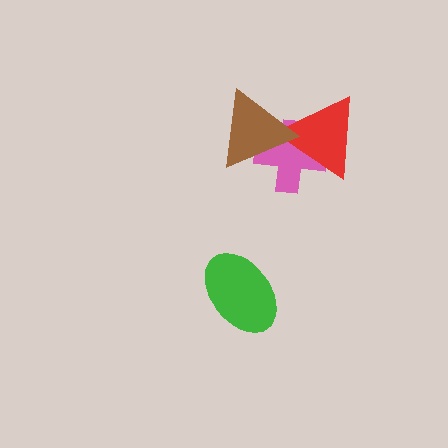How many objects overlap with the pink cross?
2 objects overlap with the pink cross.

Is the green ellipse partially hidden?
No, no other shape covers it.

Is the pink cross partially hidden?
Yes, it is partially covered by another shape.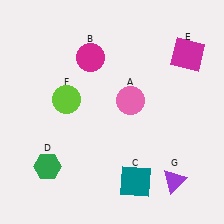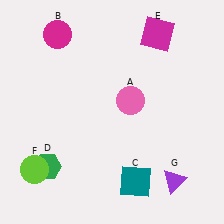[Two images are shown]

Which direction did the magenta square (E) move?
The magenta square (E) moved left.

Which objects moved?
The objects that moved are: the magenta circle (B), the magenta square (E), the lime circle (F).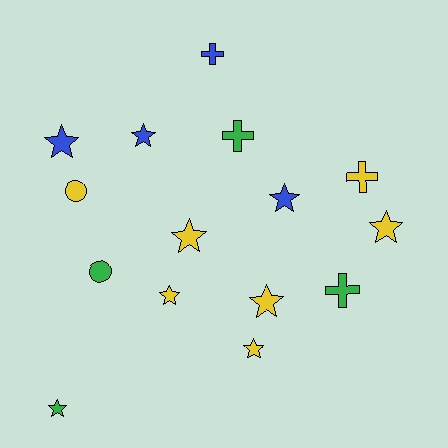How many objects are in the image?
There are 15 objects.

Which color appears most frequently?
Yellow, with 7 objects.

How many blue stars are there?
There are 3 blue stars.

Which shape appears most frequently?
Star, with 9 objects.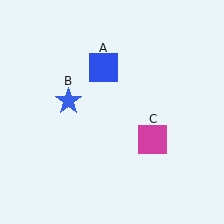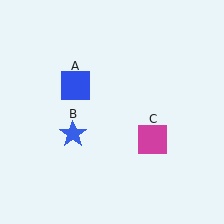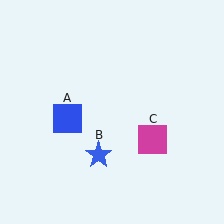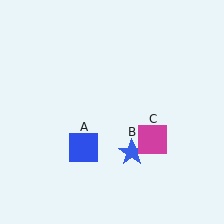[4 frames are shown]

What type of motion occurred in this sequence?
The blue square (object A), blue star (object B) rotated counterclockwise around the center of the scene.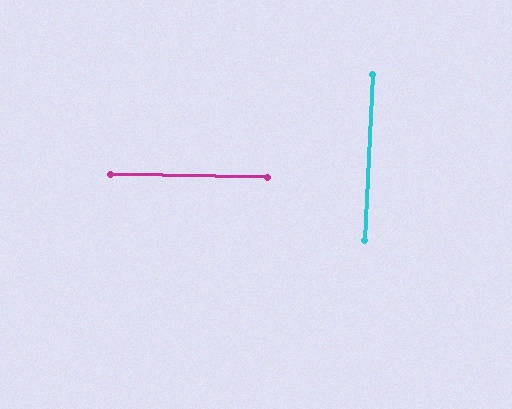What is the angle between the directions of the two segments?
Approximately 88 degrees.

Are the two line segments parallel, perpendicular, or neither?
Perpendicular — they meet at approximately 88°.